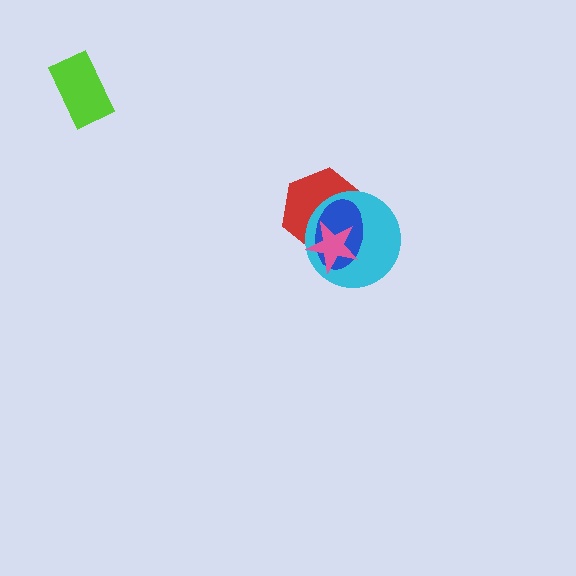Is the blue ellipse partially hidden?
Yes, it is partially covered by another shape.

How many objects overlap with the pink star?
3 objects overlap with the pink star.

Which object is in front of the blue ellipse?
The pink star is in front of the blue ellipse.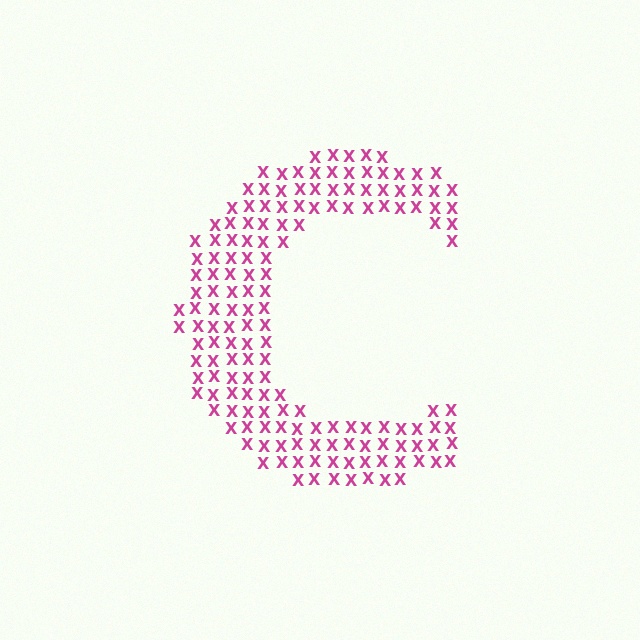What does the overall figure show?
The overall figure shows the letter C.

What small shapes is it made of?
It is made of small letter X's.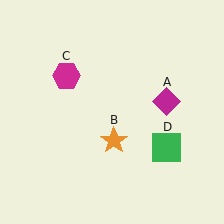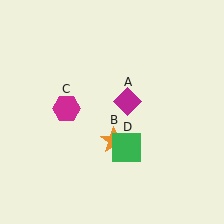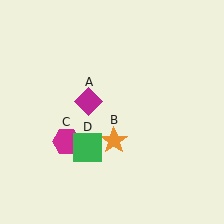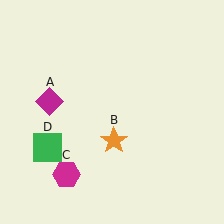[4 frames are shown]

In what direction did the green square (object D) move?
The green square (object D) moved left.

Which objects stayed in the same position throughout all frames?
Orange star (object B) remained stationary.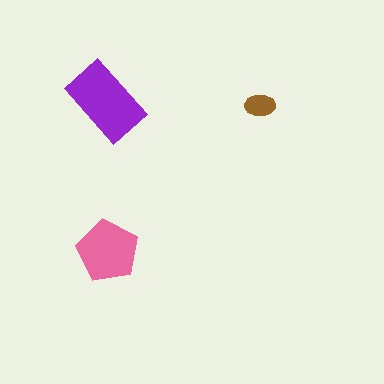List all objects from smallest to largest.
The brown ellipse, the pink pentagon, the purple rectangle.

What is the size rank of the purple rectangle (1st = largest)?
1st.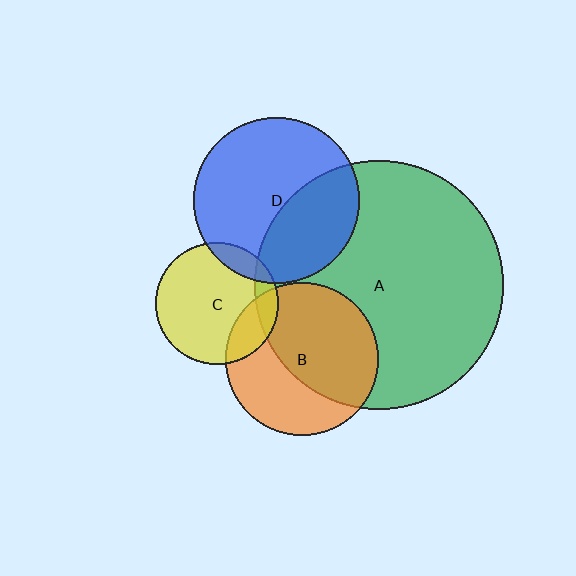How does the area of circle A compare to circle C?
Approximately 4.1 times.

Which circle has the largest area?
Circle A (green).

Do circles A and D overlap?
Yes.